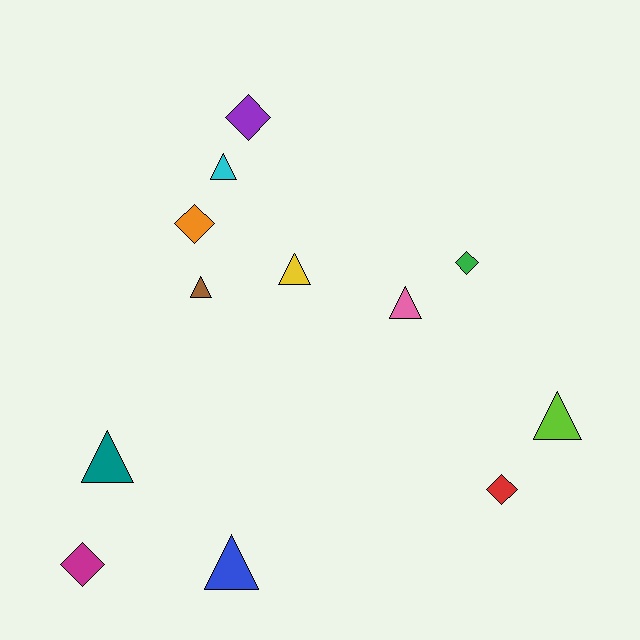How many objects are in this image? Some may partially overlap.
There are 12 objects.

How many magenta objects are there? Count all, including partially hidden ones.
There is 1 magenta object.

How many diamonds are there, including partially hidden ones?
There are 5 diamonds.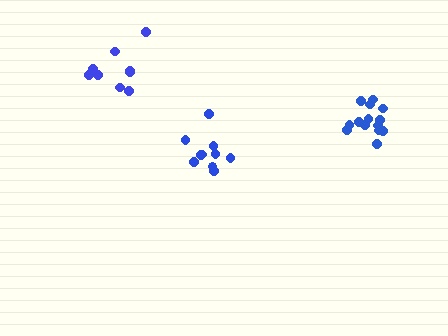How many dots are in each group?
Group 1: 14 dots, Group 2: 10 dots, Group 3: 9 dots (33 total).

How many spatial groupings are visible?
There are 3 spatial groupings.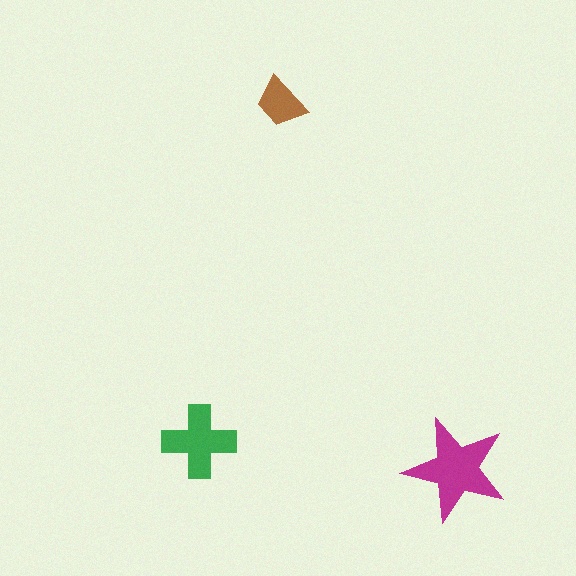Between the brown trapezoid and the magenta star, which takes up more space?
The magenta star.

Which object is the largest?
The magenta star.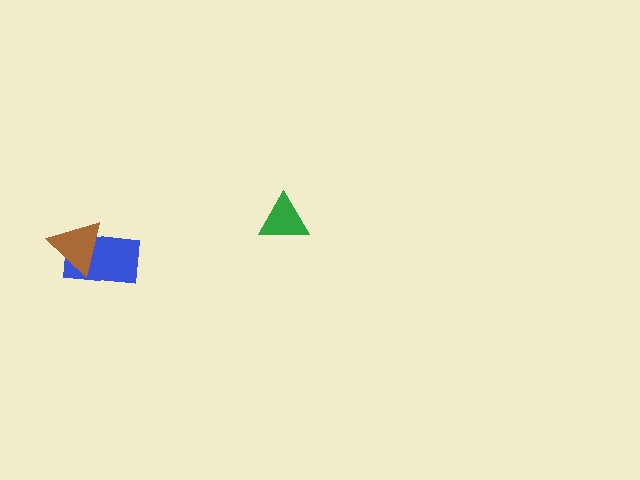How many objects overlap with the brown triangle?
1 object overlaps with the brown triangle.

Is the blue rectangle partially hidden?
Yes, it is partially covered by another shape.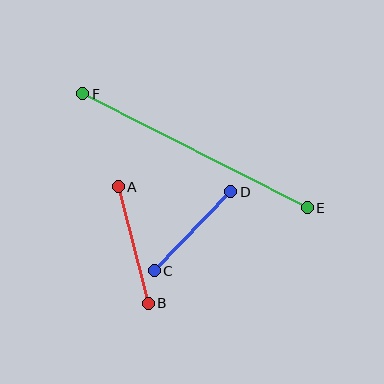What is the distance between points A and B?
The distance is approximately 120 pixels.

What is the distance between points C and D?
The distance is approximately 110 pixels.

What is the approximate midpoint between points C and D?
The midpoint is at approximately (193, 231) pixels.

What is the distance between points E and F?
The distance is approximately 252 pixels.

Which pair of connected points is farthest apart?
Points E and F are farthest apart.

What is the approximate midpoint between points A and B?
The midpoint is at approximately (133, 245) pixels.